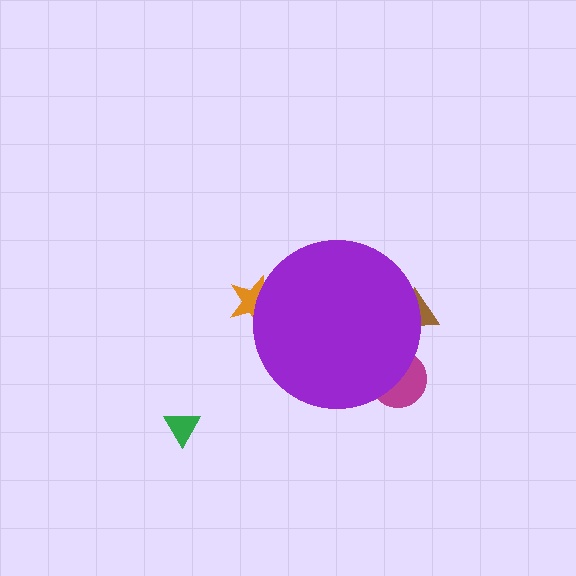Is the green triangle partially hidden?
No, the green triangle is fully visible.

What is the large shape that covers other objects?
A purple circle.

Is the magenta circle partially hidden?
Yes, the magenta circle is partially hidden behind the purple circle.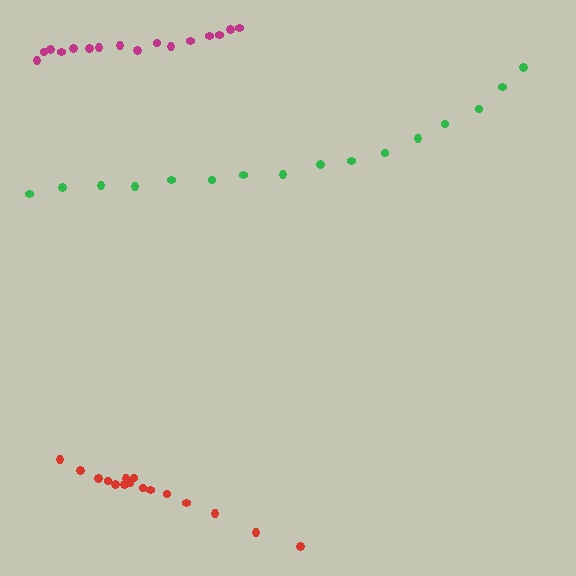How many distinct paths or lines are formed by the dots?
There are 3 distinct paths.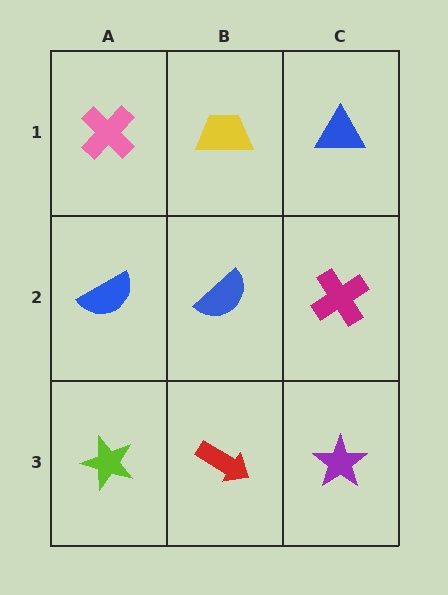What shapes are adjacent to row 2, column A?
A pink cross (row 1, column A), a lime star (row 3, column A), a blue semicircle (row 2, column B).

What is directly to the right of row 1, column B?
A blue triangle.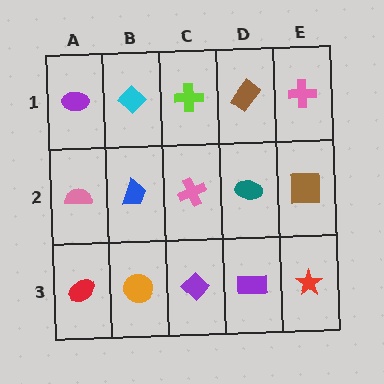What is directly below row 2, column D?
A purple rectangle.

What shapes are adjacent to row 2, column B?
A cyan diamond (row 1, column B), an orange circle (row 3, column B), a pink semicircle (row 2, column A), a pink cross (row 2, column C).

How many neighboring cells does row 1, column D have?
3.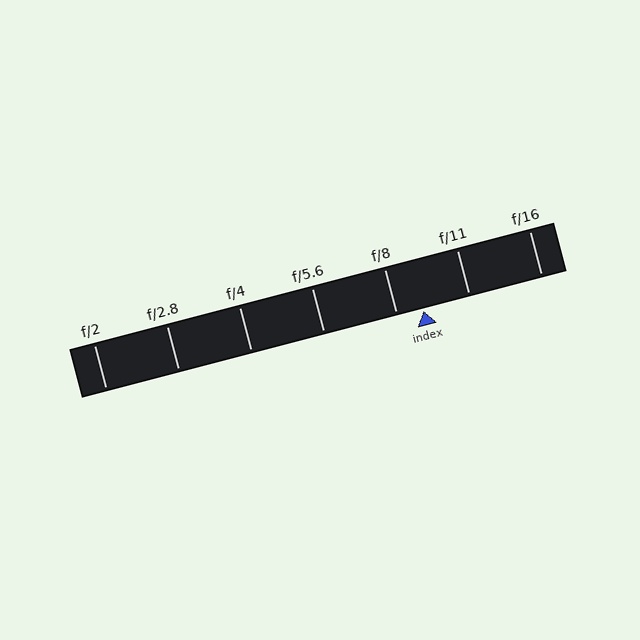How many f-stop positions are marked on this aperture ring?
There are 7 f-stop positions marked.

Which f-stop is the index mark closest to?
The index mark is closest to f/8.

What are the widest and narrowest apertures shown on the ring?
The widest aperture shown is f/2 and the narrowest is f/16.